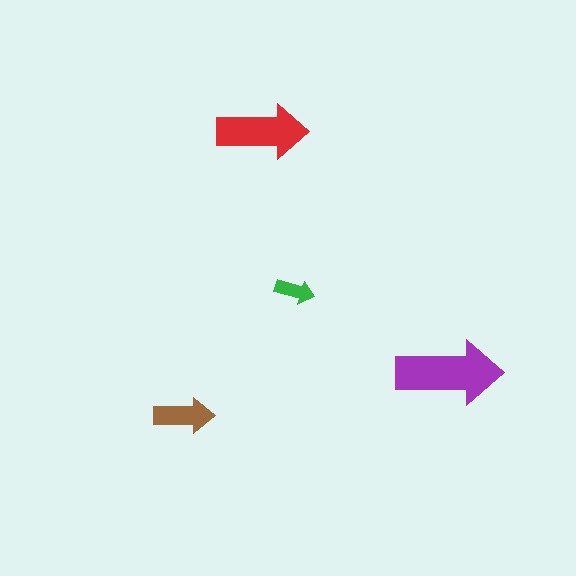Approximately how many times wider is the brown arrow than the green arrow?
About 1.5 times wider.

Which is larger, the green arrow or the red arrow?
The red one.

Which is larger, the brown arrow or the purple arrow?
The purple one.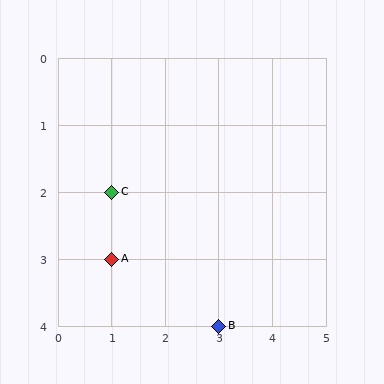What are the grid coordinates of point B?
Point B is at grid coordinates (3, 4).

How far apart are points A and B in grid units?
Points A and B are 2 columns and 1 row apart (about 2.2 grid units diagonally).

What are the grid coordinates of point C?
Point C is at grid coordinates (1, 2).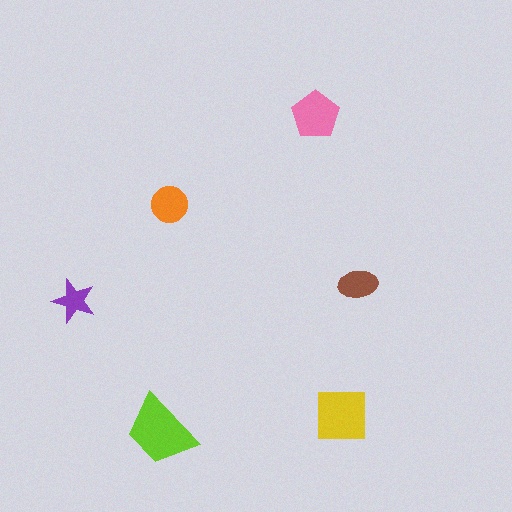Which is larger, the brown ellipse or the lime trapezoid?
The lime trapezoid.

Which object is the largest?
The lime trapezoid.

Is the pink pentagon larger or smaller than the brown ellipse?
Larger.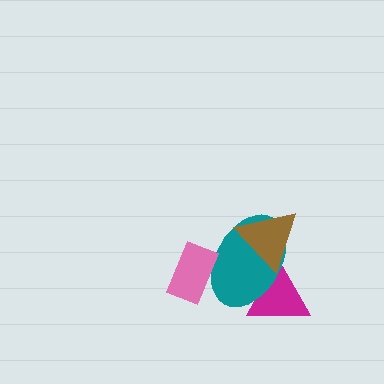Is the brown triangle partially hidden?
No, no other shape covers it.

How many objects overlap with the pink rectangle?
1 object overlaps with the pink rectangle.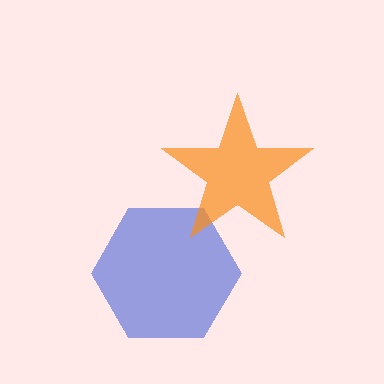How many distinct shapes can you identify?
There are 2 distinct shapes: a blue hexagon, an orange star.